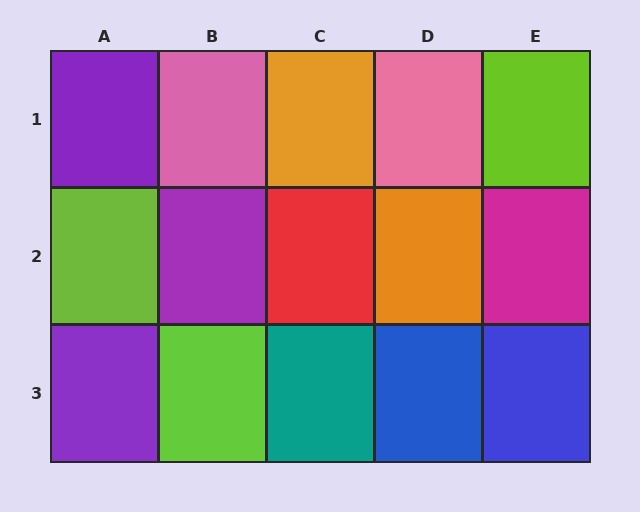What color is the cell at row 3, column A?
Purple.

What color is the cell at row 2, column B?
Purple.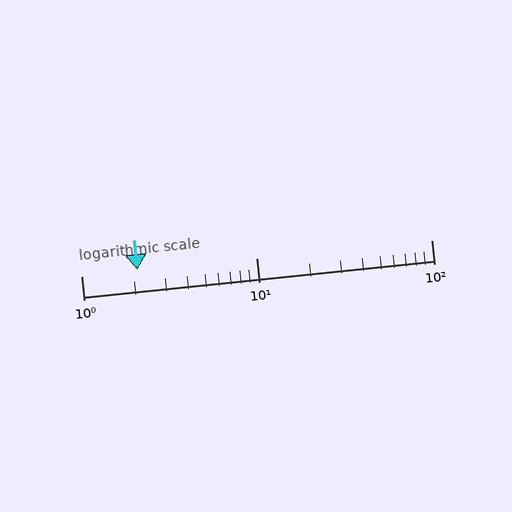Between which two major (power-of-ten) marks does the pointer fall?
The pointer is between 1 and 10.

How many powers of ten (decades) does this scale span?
The scale spans 2 decades, from 1 to 100.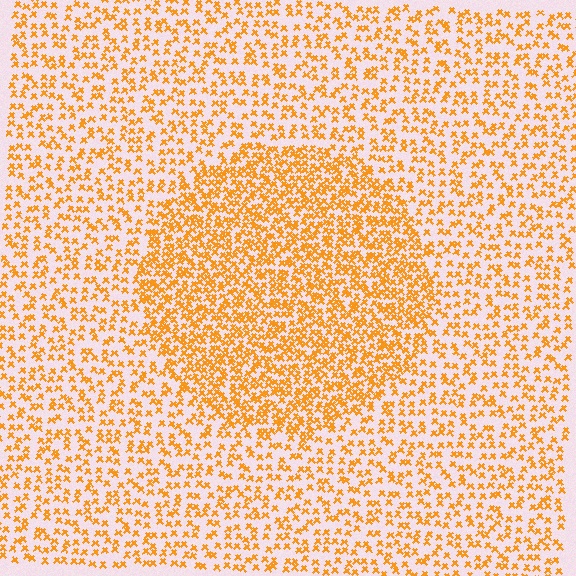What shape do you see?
I see a circle.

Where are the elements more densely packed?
The elements are more densely packed inside the circle boundary.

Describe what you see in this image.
The image contains small orange elements arranged at two different densities. A circle-shaped region is visible where the elements are more densely packed than the surrounding area.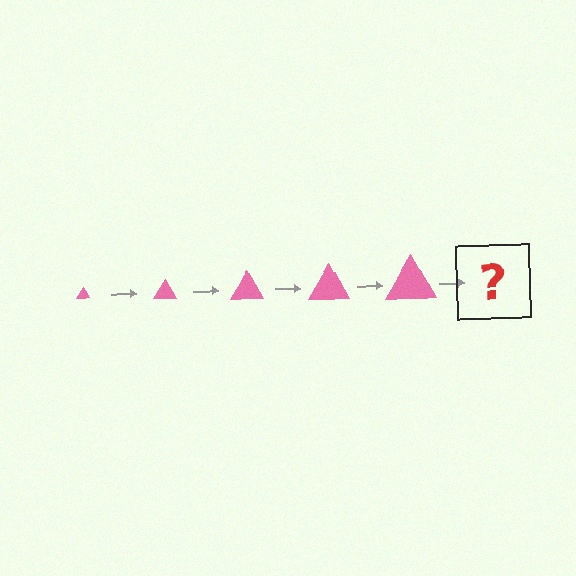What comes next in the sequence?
The next element should be a pink triangle, larger than the previous one.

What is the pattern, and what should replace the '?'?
The pattern is that the triangle gets progressively larger each step. The '?' should be a pink triangle, larger than the previous one.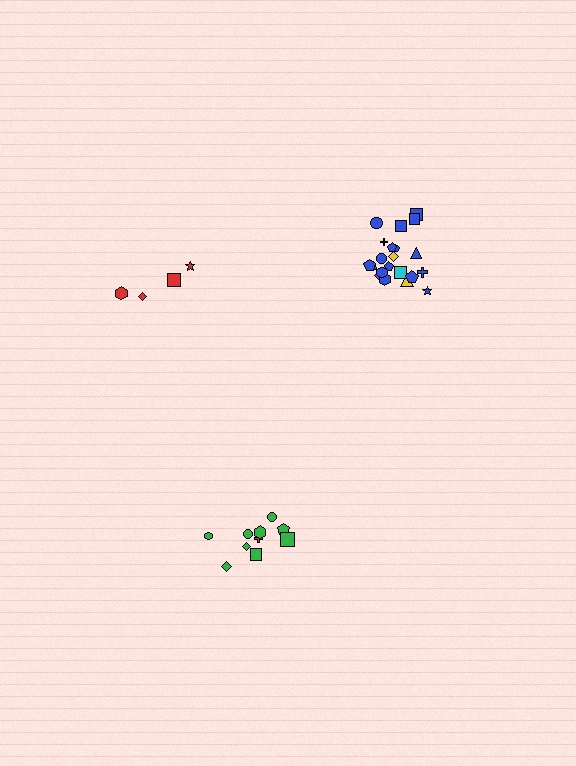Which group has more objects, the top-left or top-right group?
The top-right group.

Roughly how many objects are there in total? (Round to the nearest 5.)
Roughly 35 objects in total.